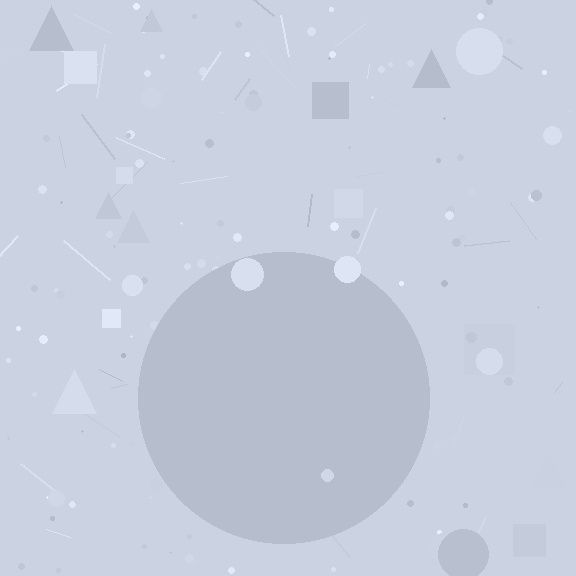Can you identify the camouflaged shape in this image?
The camouflaged shape is a circle.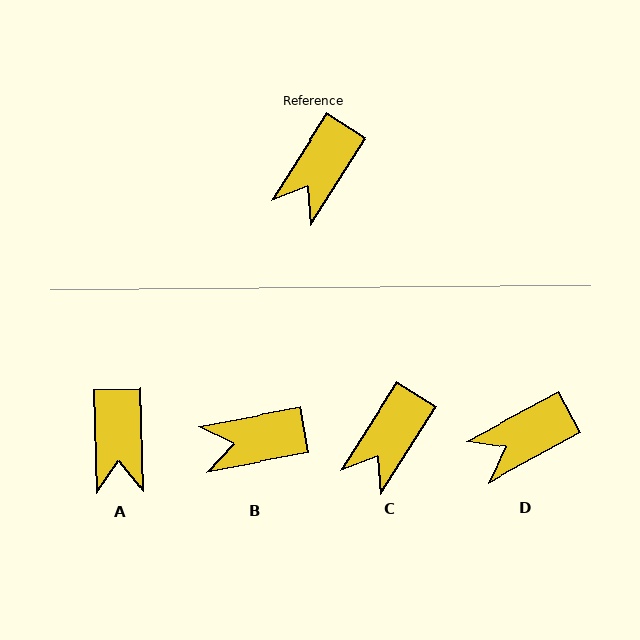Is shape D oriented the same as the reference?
No, it is off by about 29 degrees.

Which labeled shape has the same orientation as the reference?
C.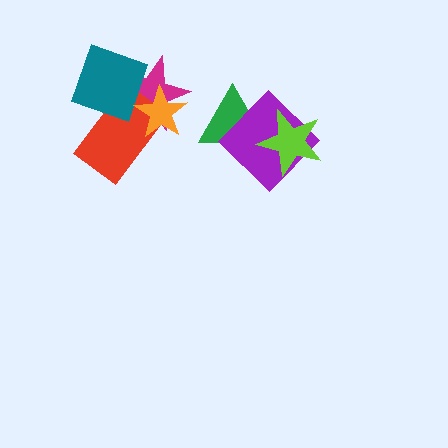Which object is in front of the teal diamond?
The orange star is in front of the teal diamond.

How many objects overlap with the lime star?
2 objects overlap with the lime star.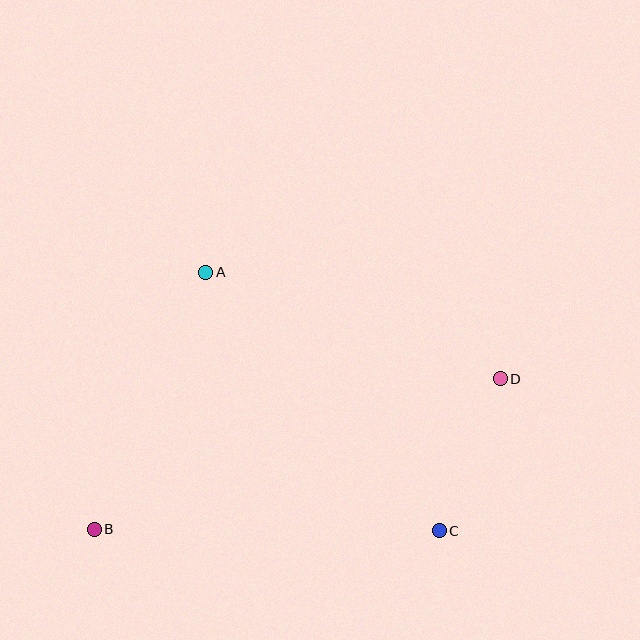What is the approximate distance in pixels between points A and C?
The distance between A and C is approximately 348 pixels.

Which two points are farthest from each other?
Points B and D are farthest from each other.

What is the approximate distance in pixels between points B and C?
The distance between B and C is approximately 345 pixels.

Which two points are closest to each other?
Points C and D are closest to each other.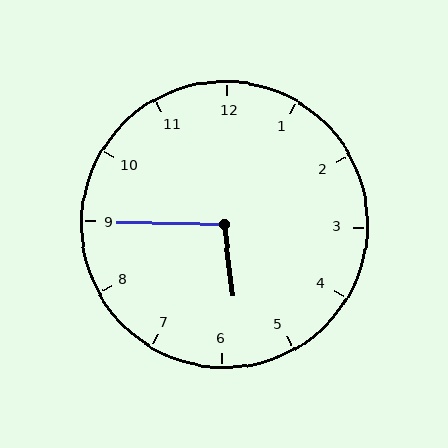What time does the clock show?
5:45.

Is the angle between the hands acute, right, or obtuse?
It is obtuse.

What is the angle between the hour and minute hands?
Approximately 98 degrees.